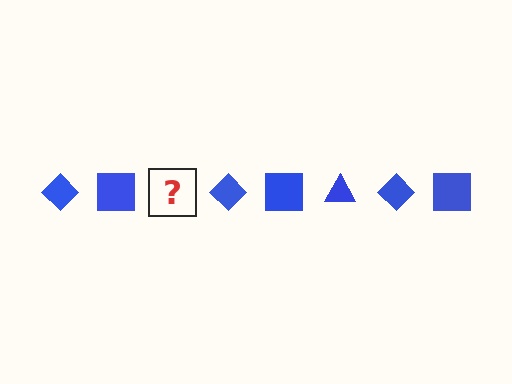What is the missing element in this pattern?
The missing element is a blue triangle.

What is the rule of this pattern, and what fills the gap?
The rule is that the pattern cycles through diamond, square, triangle shapes in blue. The gap should be filled with a blue triangle.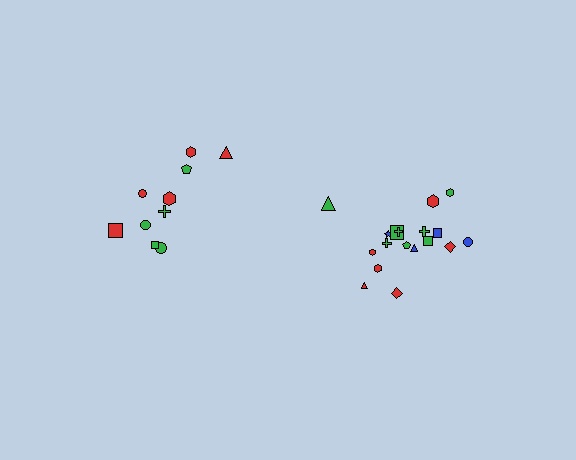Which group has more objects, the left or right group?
The right group.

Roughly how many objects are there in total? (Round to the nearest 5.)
Roughly 30 objects in total.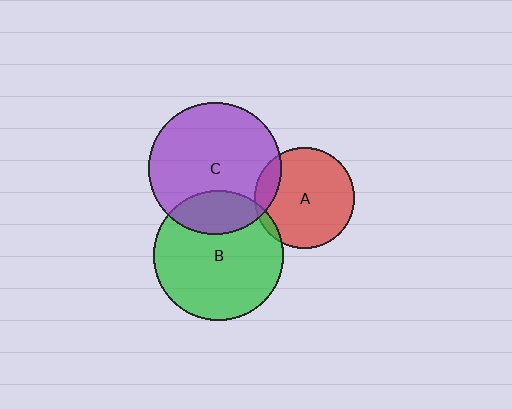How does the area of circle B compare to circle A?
Approximately 1.7 times.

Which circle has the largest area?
Circle C (purple).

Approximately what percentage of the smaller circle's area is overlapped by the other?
Approximately 15%.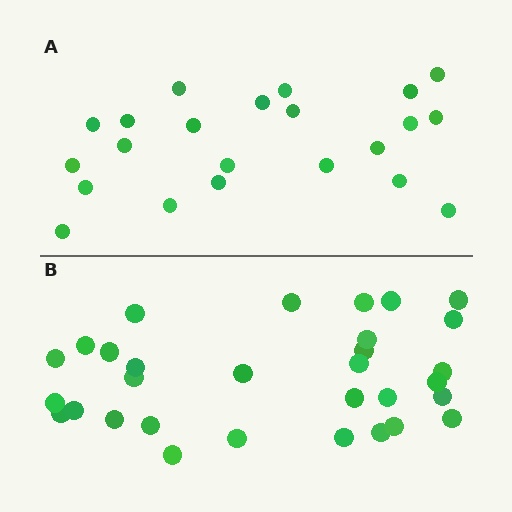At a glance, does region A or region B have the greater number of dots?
Region B (the bottom region) has more dots.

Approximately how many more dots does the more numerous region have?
Region B has roughly 8 or so more dots than region A.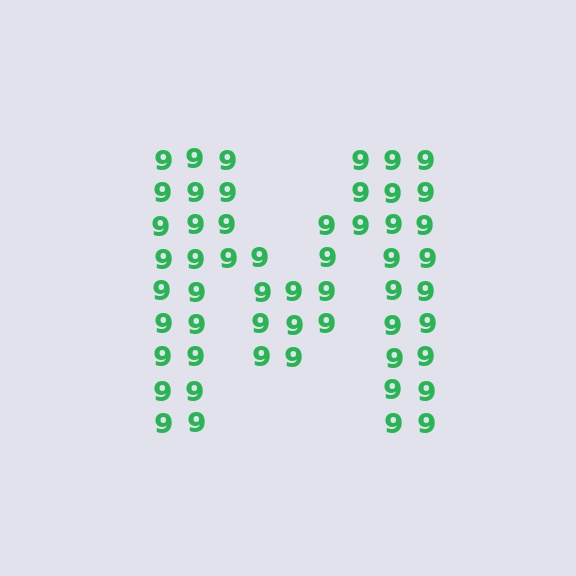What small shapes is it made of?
It is made of small digit 9's.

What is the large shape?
The large shape is the letter M.